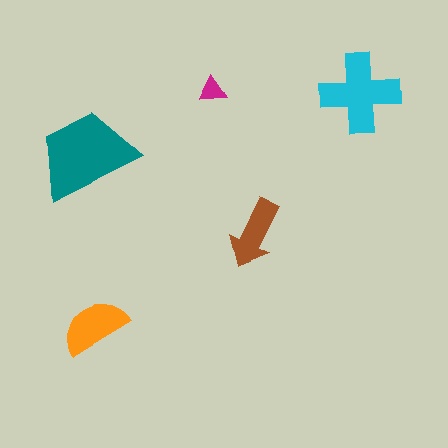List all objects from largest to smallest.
The teal trapezoid, the cyan cross, the orange semicircle, the brown arrow, the magenta triangle.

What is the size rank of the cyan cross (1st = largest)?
2nd.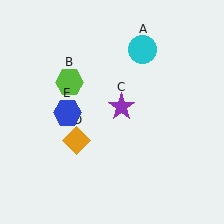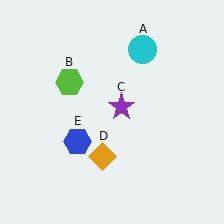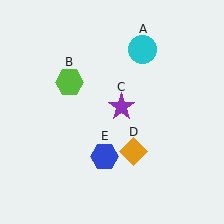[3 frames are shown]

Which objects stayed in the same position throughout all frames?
Cyan circle (object A) and lime hexagon (object B) and purple star (object C) remained stationary.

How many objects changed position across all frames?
2 objects changed position: orange diamond (object D), blue hexagon (object E).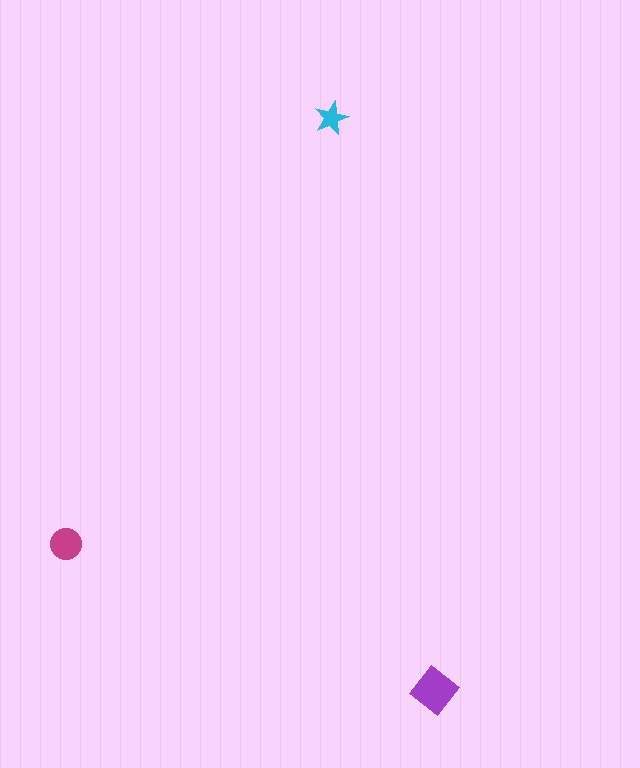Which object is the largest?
The purple diamond.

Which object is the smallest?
The cyan star.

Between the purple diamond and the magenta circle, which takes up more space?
The purple diamond.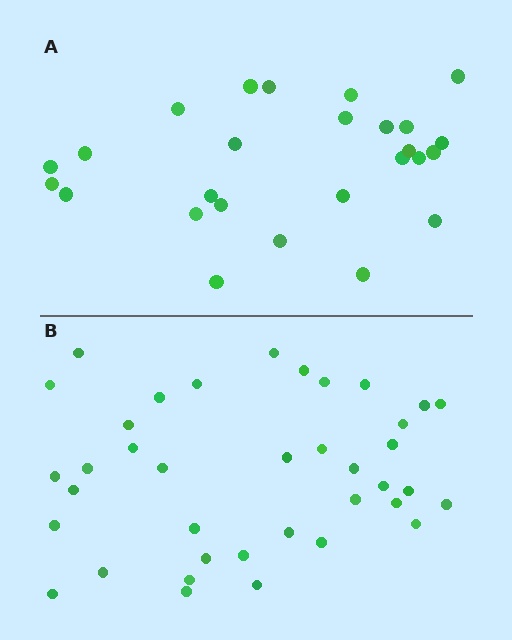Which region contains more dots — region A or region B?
Region B (the bottom region) has more dots.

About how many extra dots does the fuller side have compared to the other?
Region B has roughly 12 or so more dots than region A.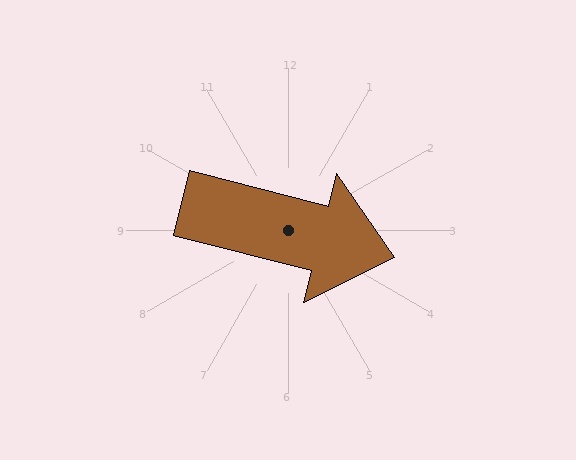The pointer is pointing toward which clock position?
Roughly 3 o'clock.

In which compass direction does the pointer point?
East.